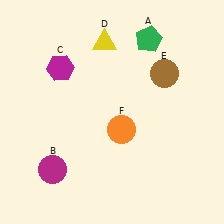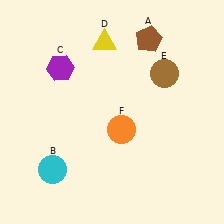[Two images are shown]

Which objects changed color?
A changed from green to brown. B changed from magenta to cyan. C changed from magenta to purple.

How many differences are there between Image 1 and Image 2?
There are 3 differences between the two images.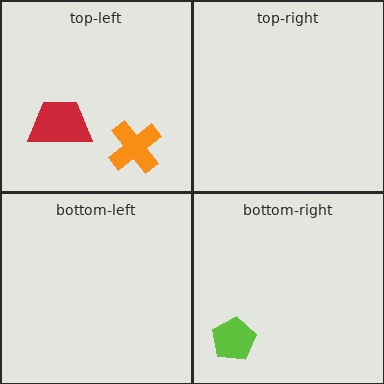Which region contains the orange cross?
The top-left region.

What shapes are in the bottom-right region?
The lime pentagon.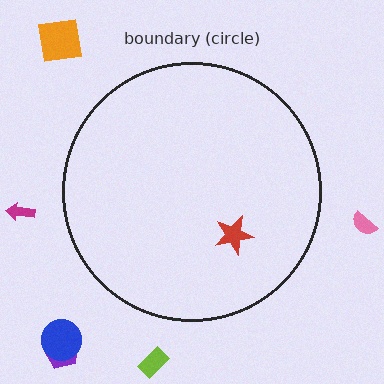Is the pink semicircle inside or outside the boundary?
Outside.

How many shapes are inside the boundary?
1 inside, 6 outside.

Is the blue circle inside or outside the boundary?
Outside.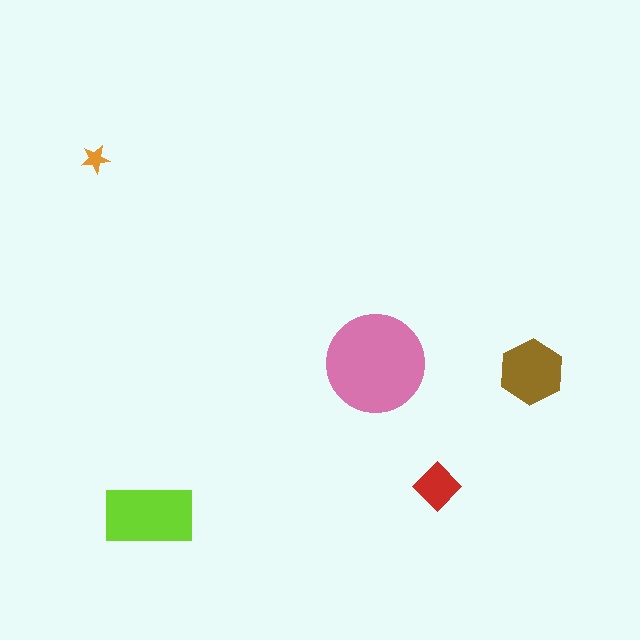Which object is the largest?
The pink circle.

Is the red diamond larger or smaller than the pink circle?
Smaller.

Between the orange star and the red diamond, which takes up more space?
The red diamond.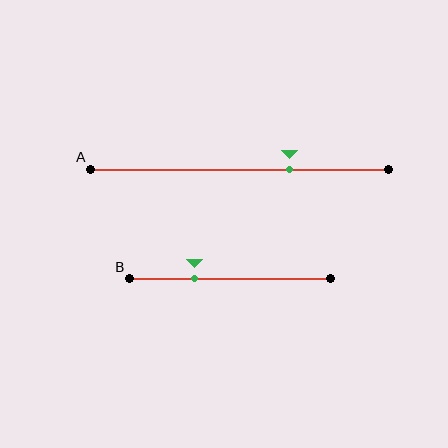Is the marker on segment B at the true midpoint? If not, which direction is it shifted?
No, the marker on segment B is shifted to the left by about 18% of the segment length.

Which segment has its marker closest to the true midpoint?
Segment A has its marker closest to the true midpoint.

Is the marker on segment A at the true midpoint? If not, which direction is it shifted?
No, the marker on segment A is shifted to the right by about 17% of the segment length.